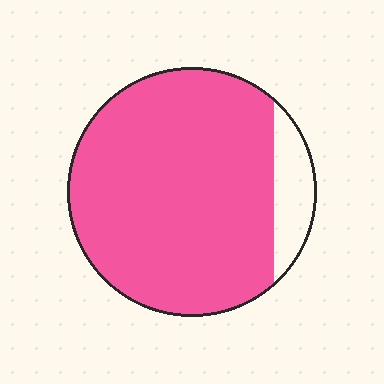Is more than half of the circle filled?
Yes.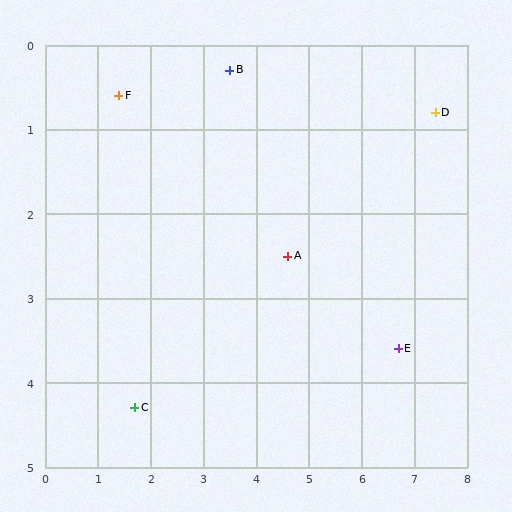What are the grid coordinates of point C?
Point C is at approximately (1.7, 4.3).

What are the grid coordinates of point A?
Point A is at approximately (4.6, 2.5).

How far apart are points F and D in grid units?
Points F and D are about 6.0 grid units apart.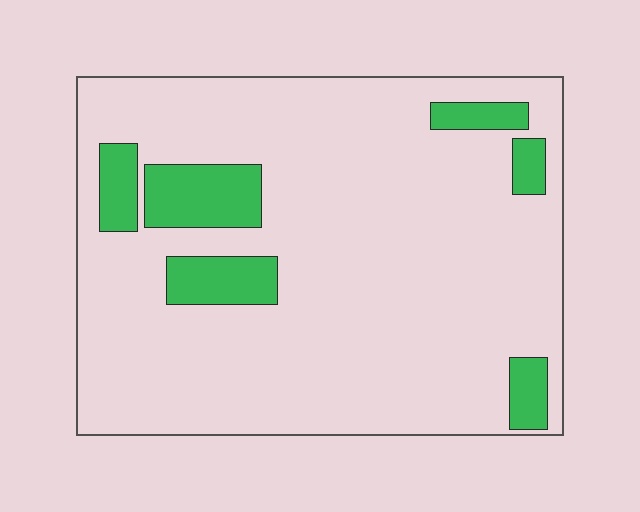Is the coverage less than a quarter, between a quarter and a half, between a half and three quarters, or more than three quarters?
Less than a quarter.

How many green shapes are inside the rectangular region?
6.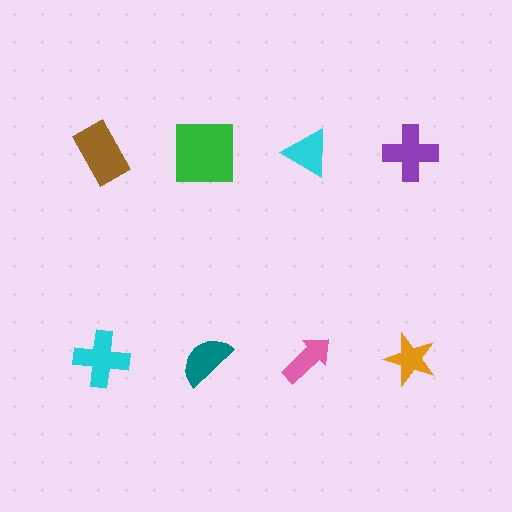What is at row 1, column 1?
A brown rectangle.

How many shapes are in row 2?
4 shapes.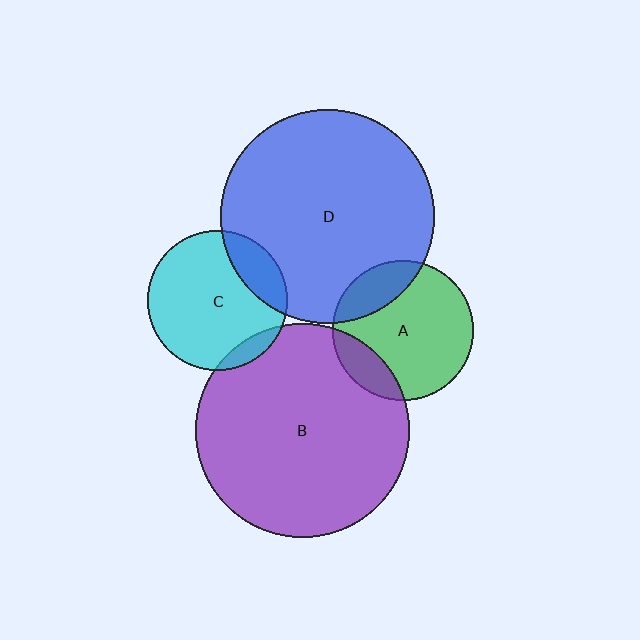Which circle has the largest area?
Circle B (purple).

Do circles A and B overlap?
Yes.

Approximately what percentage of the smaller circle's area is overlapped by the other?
Approximately 15%.